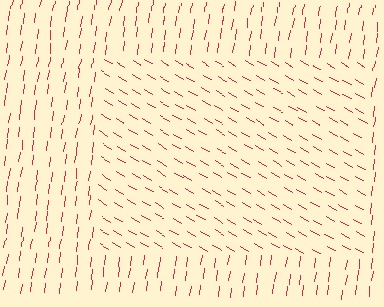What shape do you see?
I see a rectangle.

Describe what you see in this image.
The image is filled with small red line segments. A rectangle region in the image has lines oriented differently from the surrounding lines, creating a visible texture boundary.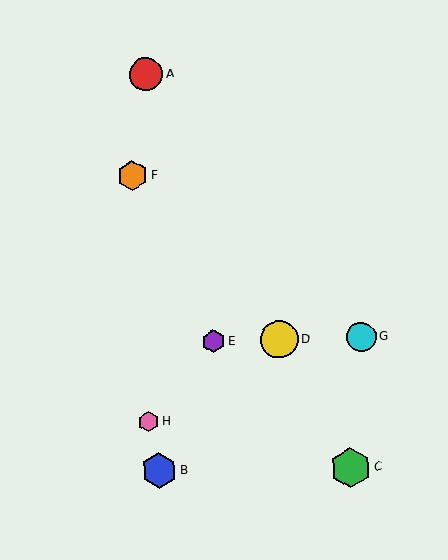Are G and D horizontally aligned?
Yes, both are at y≈337.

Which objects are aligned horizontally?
Objects D, E, G are aligned horizontally.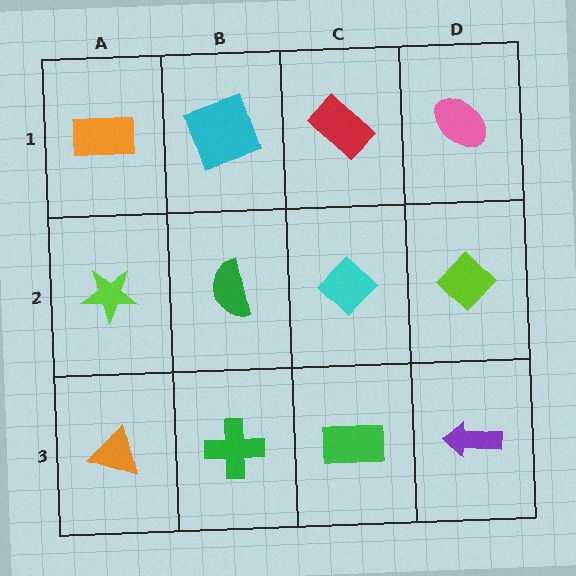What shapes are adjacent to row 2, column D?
A pink ellipse (row 1, column D), a purple arrow (row 3, column D), a cyan diamond (row 2, column C).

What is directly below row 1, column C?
A cyan diamond.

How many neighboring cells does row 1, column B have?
3.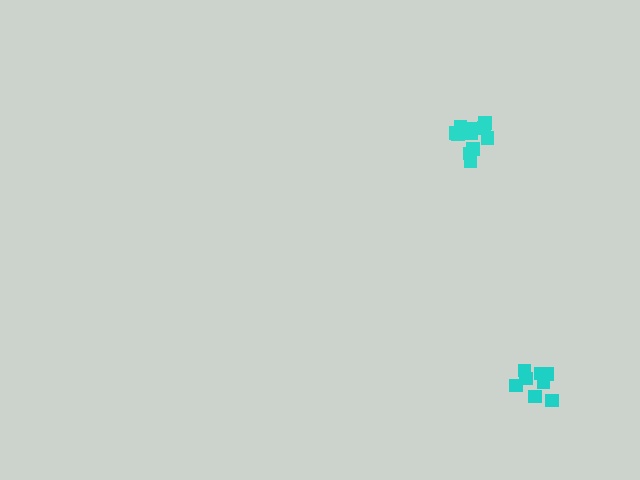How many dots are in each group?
Group 1: 12 dots, Group 2: 8 dots (20 total).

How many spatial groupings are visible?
There are 2 spatial groupings.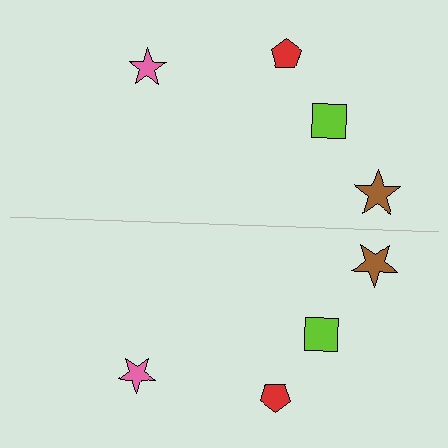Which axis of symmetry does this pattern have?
The pattern has a horizontal axis of symmetry running through the center of the image.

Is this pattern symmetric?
Yes, this pattern has bilateral (reflection) symmetry.